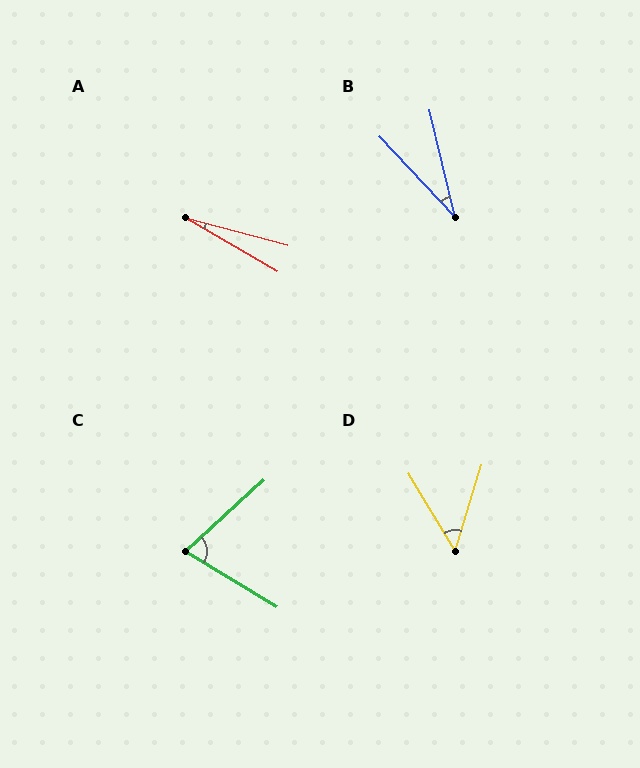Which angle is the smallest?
A, at approximately 15 degrees.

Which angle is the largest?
C, at approximately 74 degrees.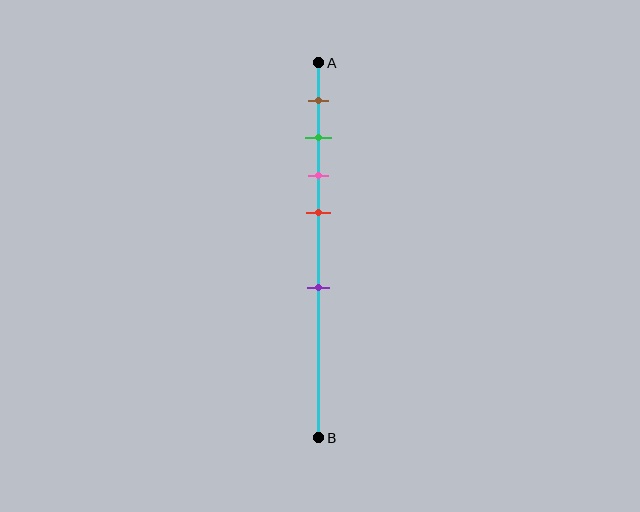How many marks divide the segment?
There are 5 marks dividing the segment.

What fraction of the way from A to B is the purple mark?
The purple mark is approximately 60% (0.6) of the way from A to B.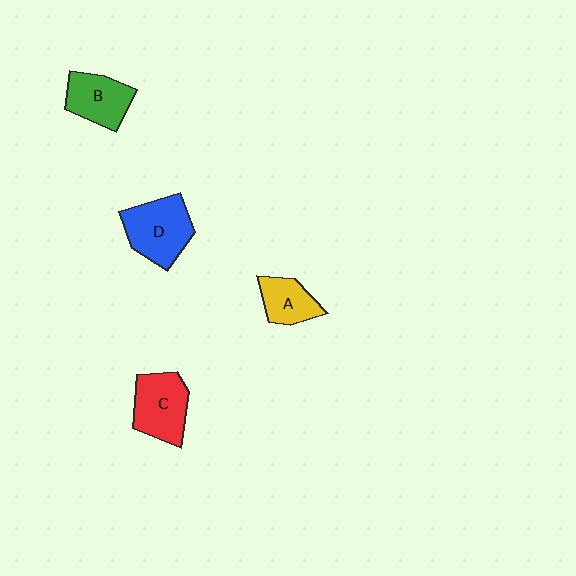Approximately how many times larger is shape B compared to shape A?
Approximately 1.3 times.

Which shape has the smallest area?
Shape A (yellow).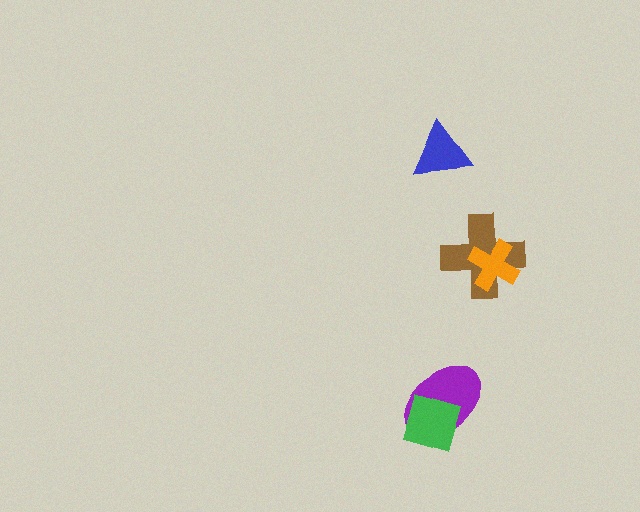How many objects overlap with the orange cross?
1 object overlaps with the orange cross.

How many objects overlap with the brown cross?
1 object overlaps with the brown cross.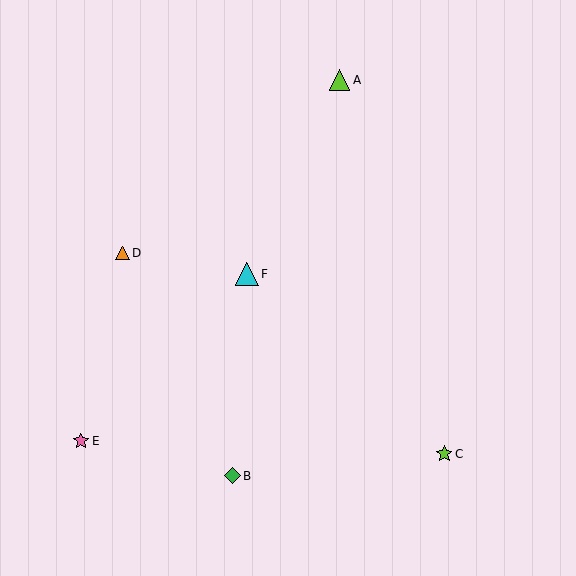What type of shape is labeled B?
Shape B is a green diamond.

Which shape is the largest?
The cyan triangle (labeled F) is the largest.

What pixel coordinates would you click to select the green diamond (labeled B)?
Click at (232, 476) to select the green diamond B.